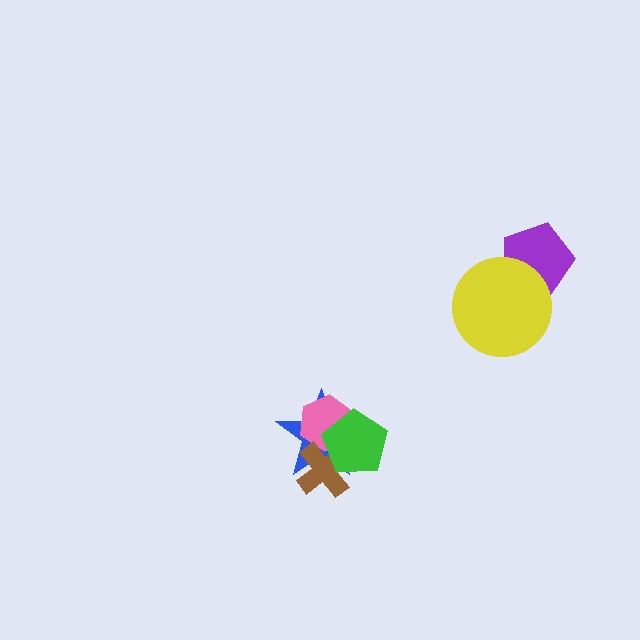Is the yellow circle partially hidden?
No, no other shape covers it.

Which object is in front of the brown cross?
The green pentagon is in front of the brown cross.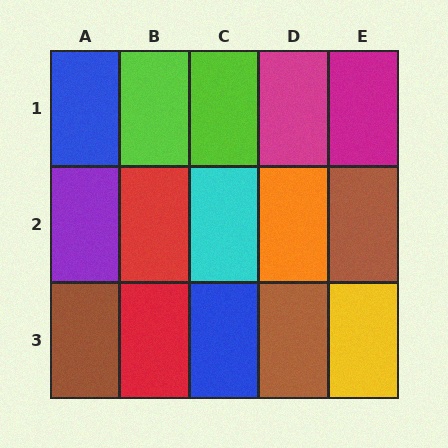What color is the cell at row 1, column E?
Magenta.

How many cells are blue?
2 cells are blue.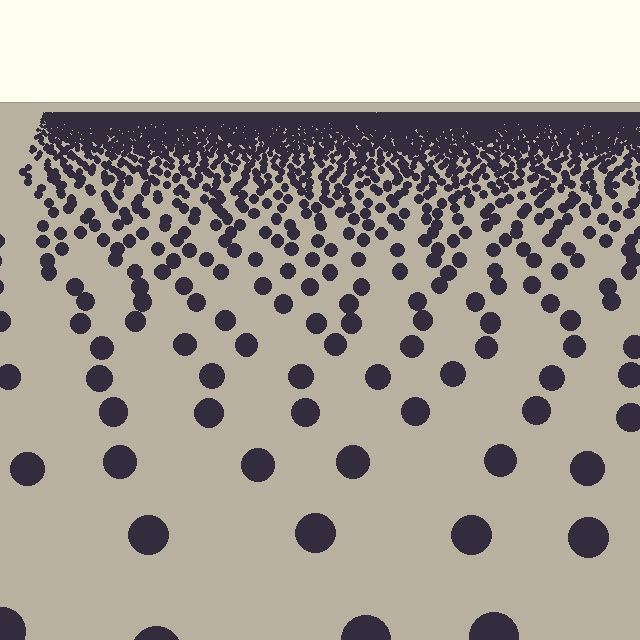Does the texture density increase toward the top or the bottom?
Density increases toward the top.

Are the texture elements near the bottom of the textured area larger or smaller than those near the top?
Larger. Near the bottom, elements are closer to the viewer and appear at a bigger on-screen size.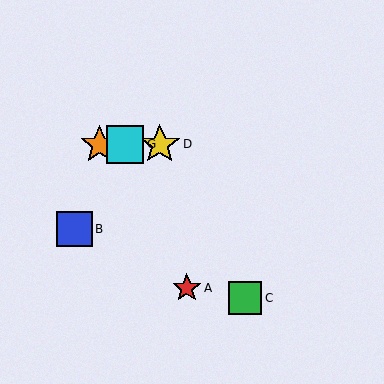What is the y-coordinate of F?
Object F is at y≈144.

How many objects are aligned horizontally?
4 objects (D, E, F, G) are aligned horizontally.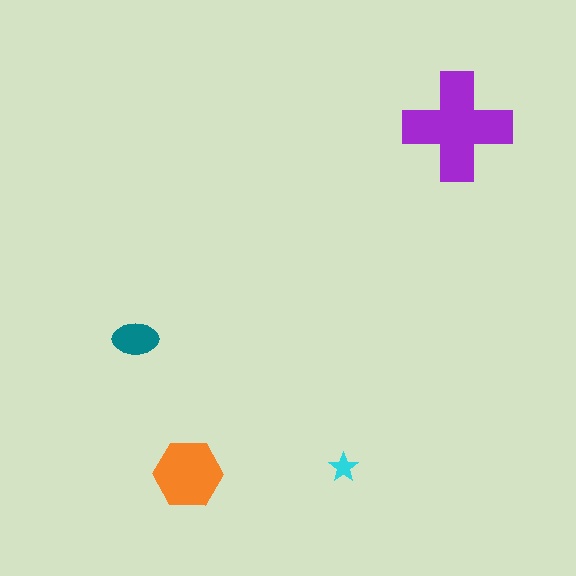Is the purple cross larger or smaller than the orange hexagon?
Larger.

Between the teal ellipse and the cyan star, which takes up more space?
The teal ellipse.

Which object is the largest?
The purple cross.